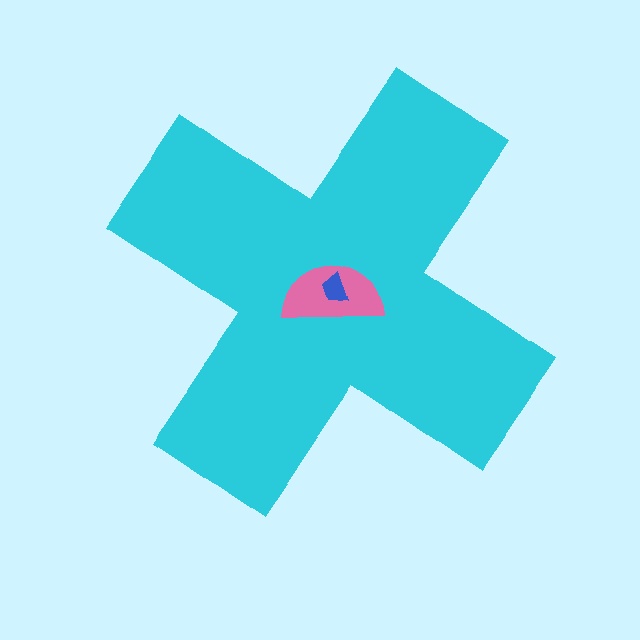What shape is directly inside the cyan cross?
The pink semicircle.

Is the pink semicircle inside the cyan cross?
Yes.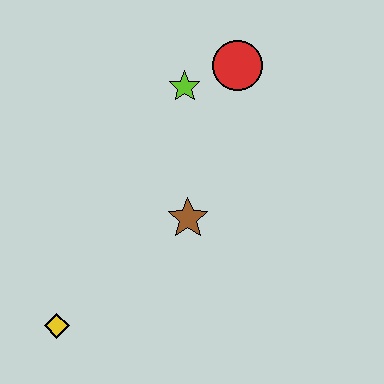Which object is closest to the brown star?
The lime star is closest to the brown star.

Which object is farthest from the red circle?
The yellow diamond is farthest from the red circle.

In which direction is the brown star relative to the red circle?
The brown star is below the red circle.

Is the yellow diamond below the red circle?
Yes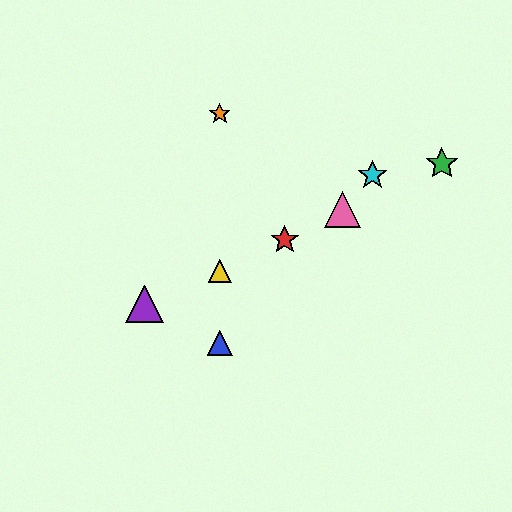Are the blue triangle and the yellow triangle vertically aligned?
Yes, both are at x≈220.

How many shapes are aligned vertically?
3 shapes (the blue triangle, the yellow triangle, the orange star) are aligned vertically.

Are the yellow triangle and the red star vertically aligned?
No, the yellow triangle is at x≈220 and the red star is at x≈285.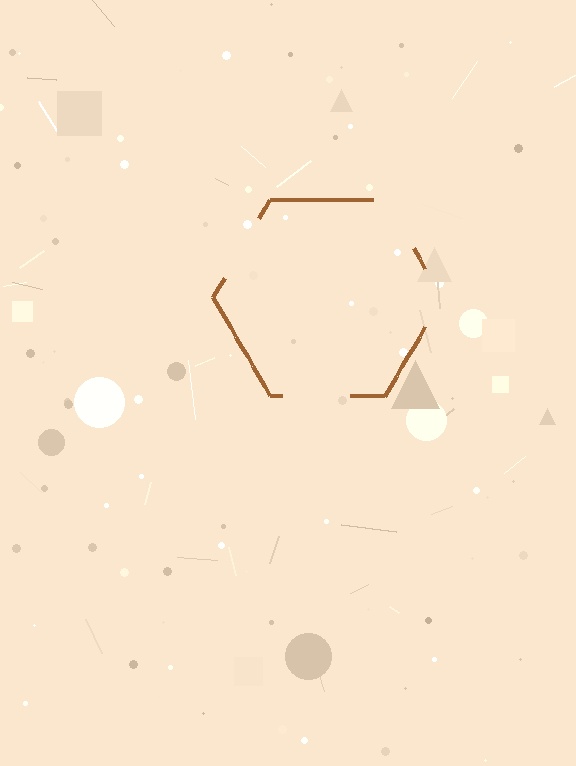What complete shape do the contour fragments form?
The contour fragments form a hexagon.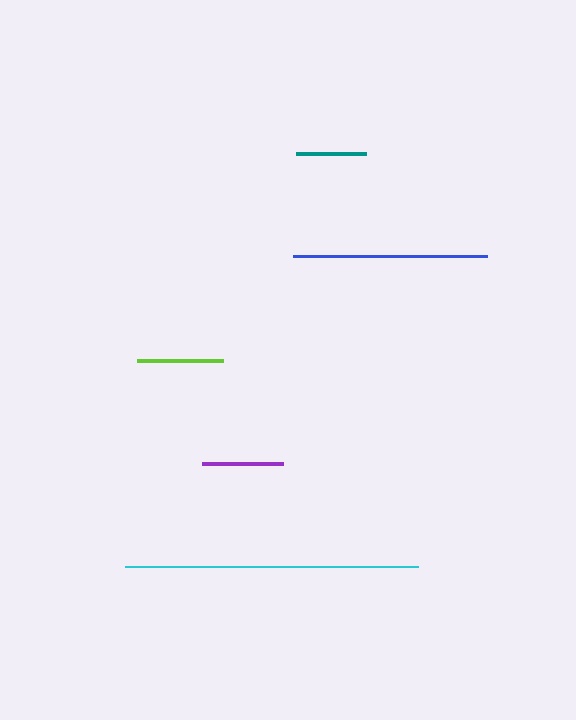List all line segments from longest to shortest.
From longest to shortest: cyan, blue, lime, purple, teal.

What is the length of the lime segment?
The lime segment is approximately 87 pixels long.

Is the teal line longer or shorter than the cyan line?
The cyan line is longer than the teal line.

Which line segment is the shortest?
The teal line is the shortest at approximately 70 pixels.